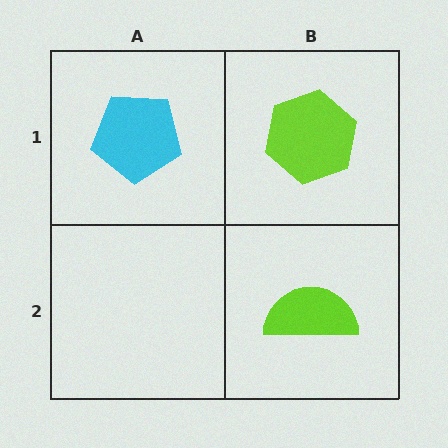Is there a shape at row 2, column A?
No, that cell is empty.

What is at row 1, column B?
A lime hexagon.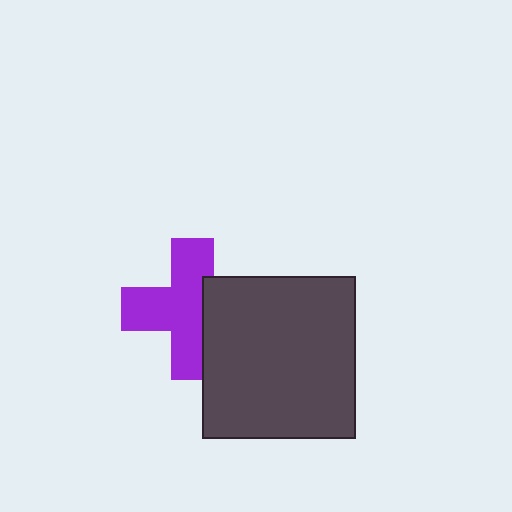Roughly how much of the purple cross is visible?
Most of it is visible (roughly 67%).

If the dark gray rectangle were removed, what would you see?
You would see the complete purple cross.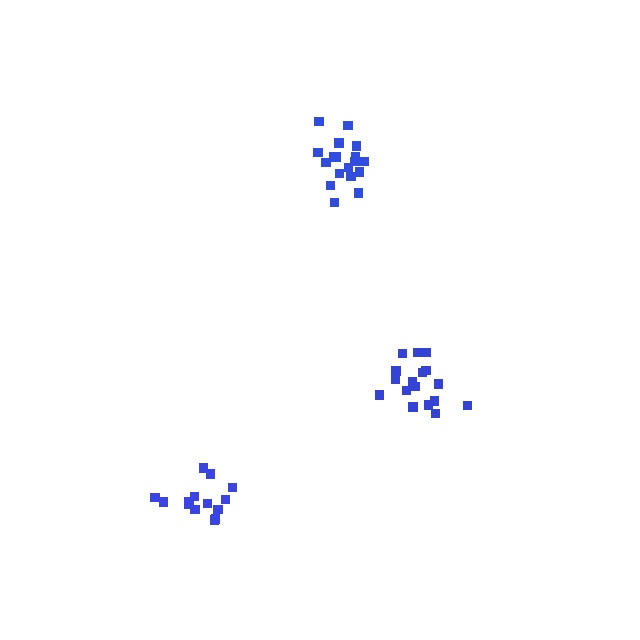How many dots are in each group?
Group 1: 17 dots, Group 2: 18 dots, Group 3: 14 dots (49 total).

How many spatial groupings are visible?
There are 3 spatial groupings.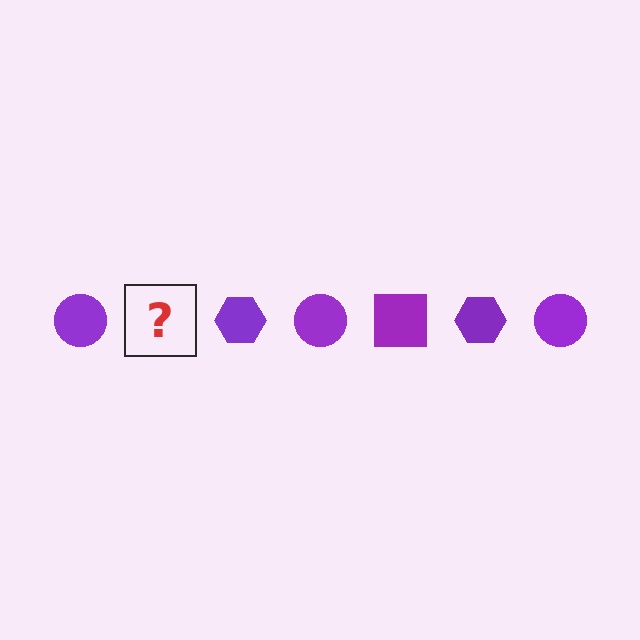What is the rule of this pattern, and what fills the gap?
The rule is that the pattern cycles through circle, square, hexagon shapes in purple. The gap should be filled with a purple square.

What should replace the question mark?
The question mark should be replaced with a purple square.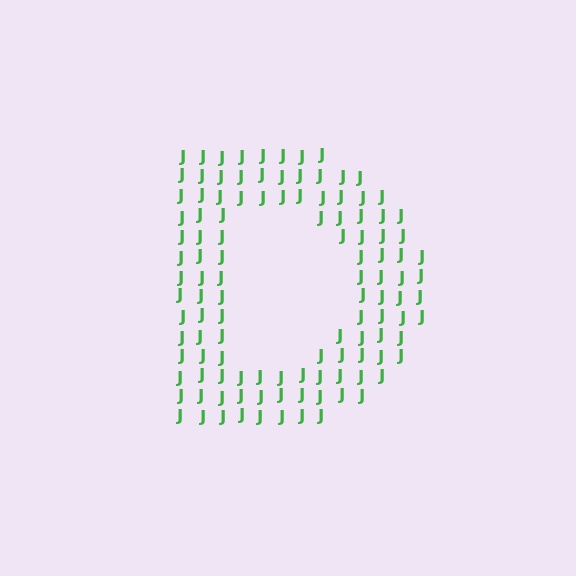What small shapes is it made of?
It is made of small letter J's.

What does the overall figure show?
The overall figure shows the letter D.